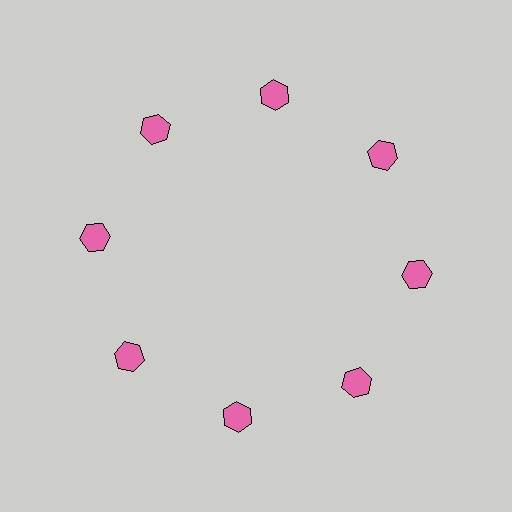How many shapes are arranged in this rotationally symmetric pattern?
There are 8 shapes, arranged in 8 groups of 1.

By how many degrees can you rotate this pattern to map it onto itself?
The pattern maps onto itself every 45 degrees of rotation.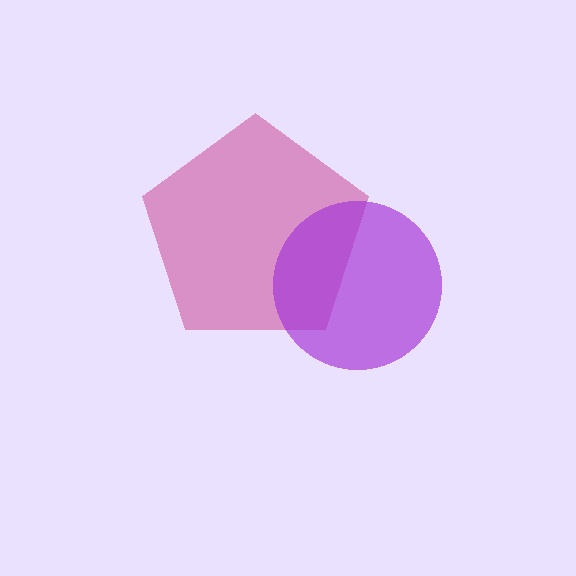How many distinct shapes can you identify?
There are 2 distinct shapes: a magenta pentagon, a purple circle.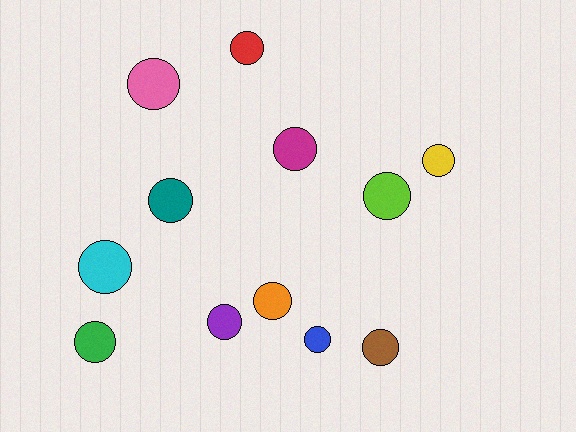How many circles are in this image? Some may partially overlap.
There are 12 circles.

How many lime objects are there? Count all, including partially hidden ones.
There is 1 lime object.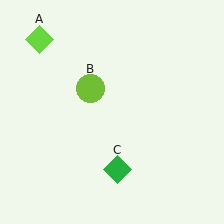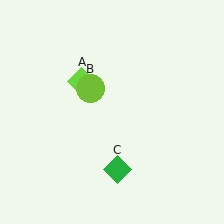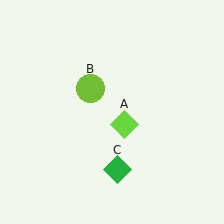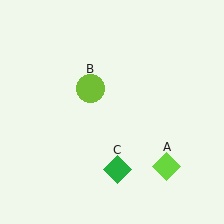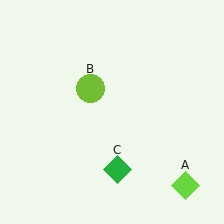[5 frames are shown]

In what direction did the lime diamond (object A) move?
The lime diamond (object A) moved down and to the right.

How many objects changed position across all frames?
1 object changed position: lime diamond (object A).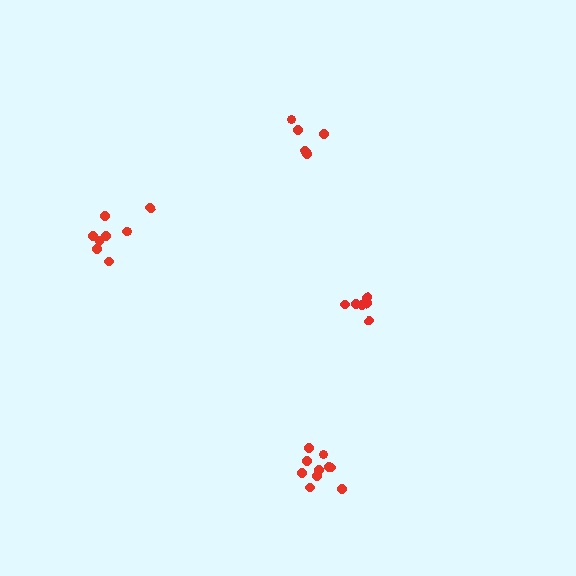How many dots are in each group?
Group 1: 10 dots, Group 2: 6 dots, Group 3: 6 dots, Group 4: 9 dots (31 total).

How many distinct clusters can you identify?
There are 4 distinct clusters.